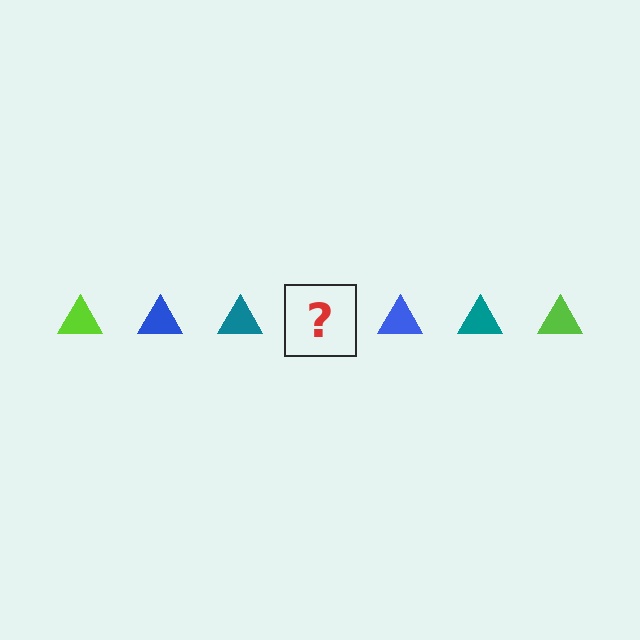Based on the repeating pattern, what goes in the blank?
The blank should be a lime triangle.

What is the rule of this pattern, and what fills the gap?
The rule is that the pattern cycles through lime, blue, teal triangles. The gap should be filled with a lime triangle.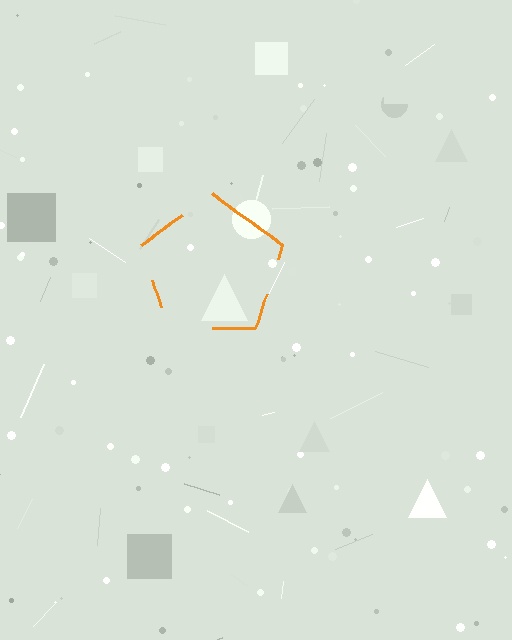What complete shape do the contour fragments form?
The contour fragments form a pentagon.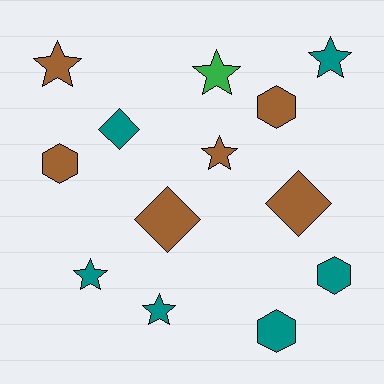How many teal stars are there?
There are 3 teal stars.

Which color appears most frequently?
Teal, with 6 objects.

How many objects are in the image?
There are 13 objects.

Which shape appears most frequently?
Star, with 6 objects.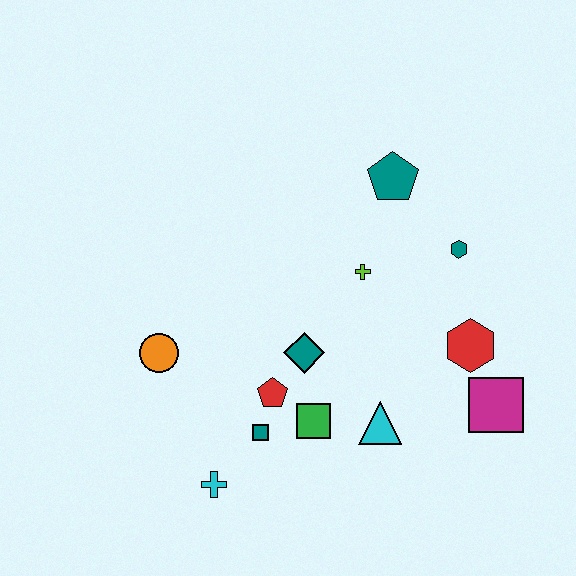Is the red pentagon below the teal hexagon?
Yes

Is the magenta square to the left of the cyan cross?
No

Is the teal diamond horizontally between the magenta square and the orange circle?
Yes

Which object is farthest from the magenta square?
The orange circle is farthest from the magenta square.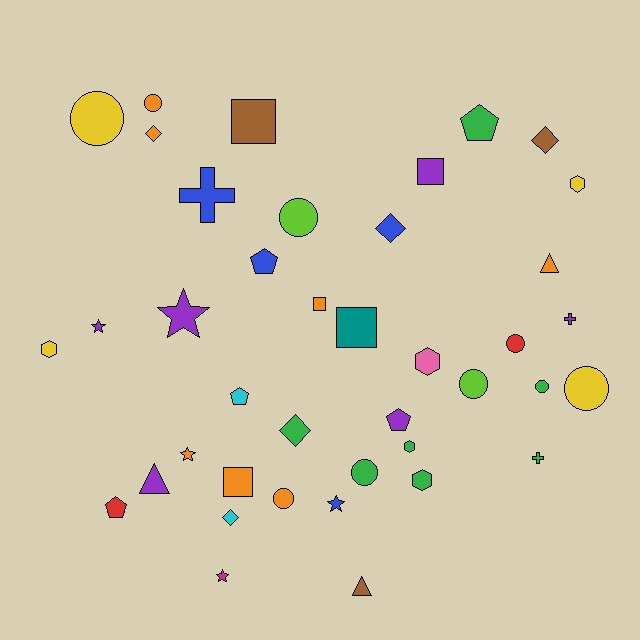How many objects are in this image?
There are 40 objects.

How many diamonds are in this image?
There are 5 diamonds.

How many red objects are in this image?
There are 2 red objects.